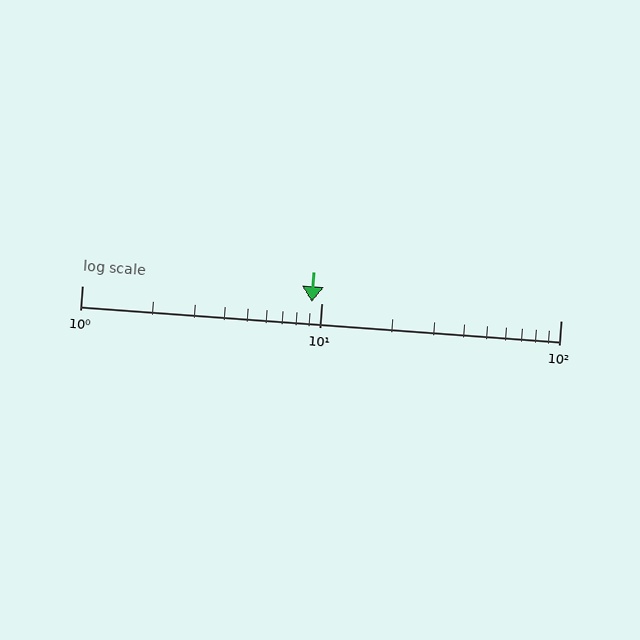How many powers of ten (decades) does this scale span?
The scale spans 2 decades, from 1 to 100.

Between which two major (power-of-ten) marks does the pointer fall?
The pointer is between 1 and 10.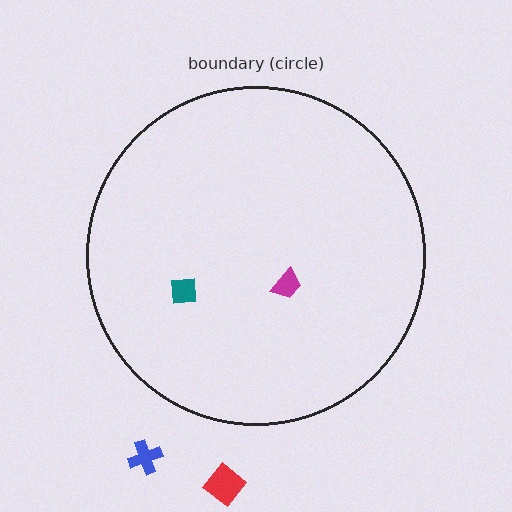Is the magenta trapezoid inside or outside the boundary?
Inside.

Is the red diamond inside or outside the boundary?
Outside.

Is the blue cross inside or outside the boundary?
Outside.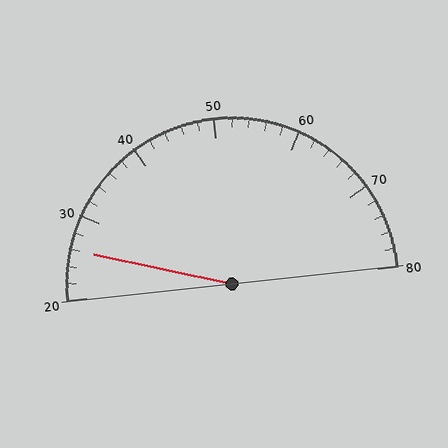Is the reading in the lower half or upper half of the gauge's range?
The reading is in the lower half of the range (20 to 80).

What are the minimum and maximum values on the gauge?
The gauge ranges from 20 to 80.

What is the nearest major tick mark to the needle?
The nearest major tick mark is 30.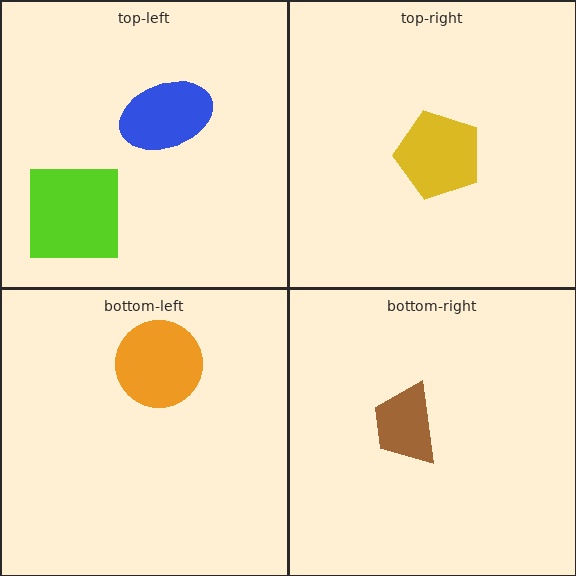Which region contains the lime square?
The top-left region.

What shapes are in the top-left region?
The lime square, the blue ellipse.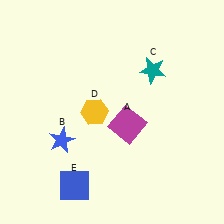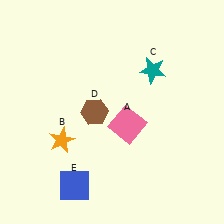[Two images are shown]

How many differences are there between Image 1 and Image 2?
There are 3 differences between the two images.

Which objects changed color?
A changed from magenta to pink. B changed from blue to orange. D changed from yellow to brown.